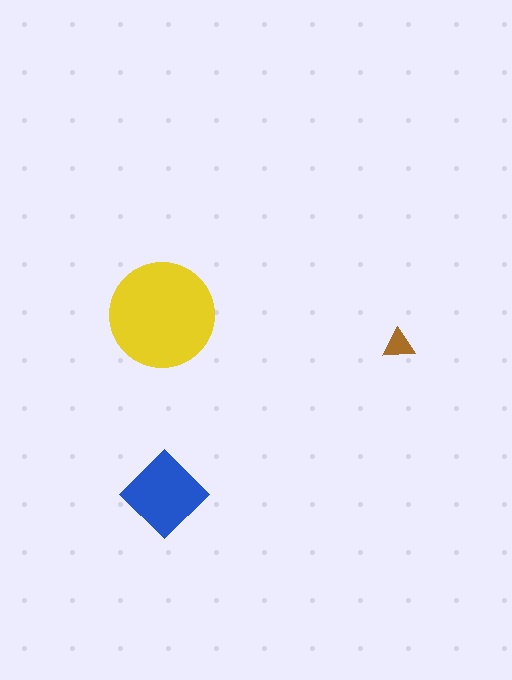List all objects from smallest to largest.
The brown triangle, the blue diamond, the yellow circle.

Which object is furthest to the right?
The brown triangle is rightmost.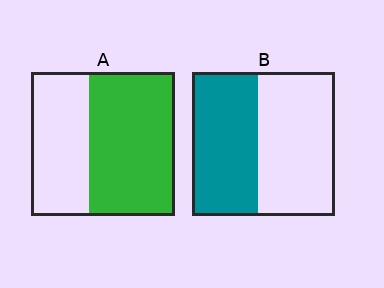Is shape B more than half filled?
Roughly half.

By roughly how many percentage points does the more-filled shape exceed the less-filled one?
By roughly 15 percentage points (A over B).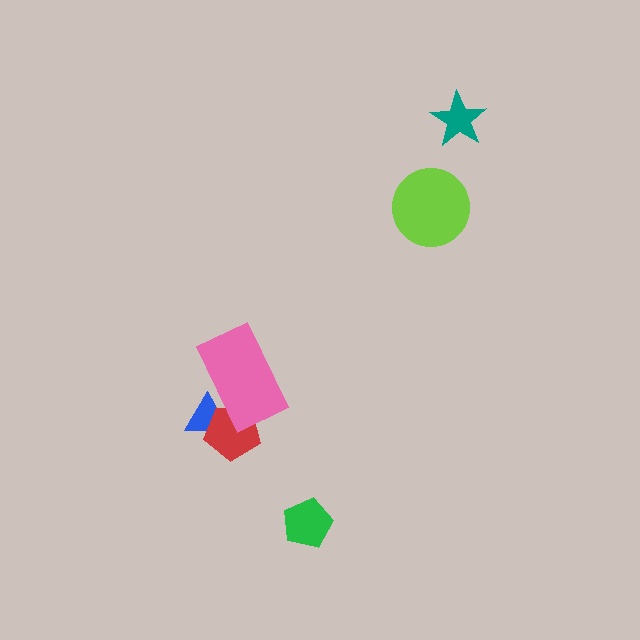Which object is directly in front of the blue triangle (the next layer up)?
The red pentagon is directly in front of the blue triangle.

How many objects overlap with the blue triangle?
2 objects overlap with the blue triangle.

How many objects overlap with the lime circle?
0 objects overlap with the lime circle.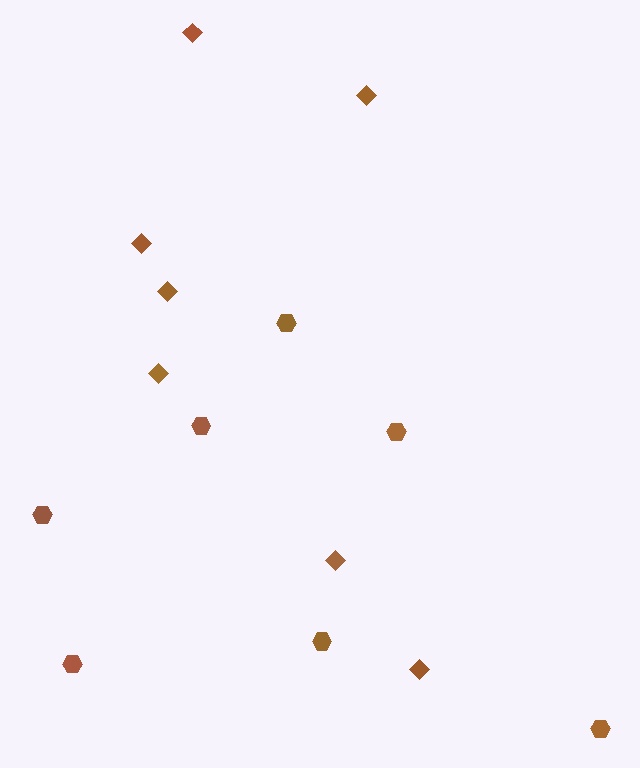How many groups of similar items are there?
There are 2 groups: one group of hexagons (7) and one group of diamonds (7).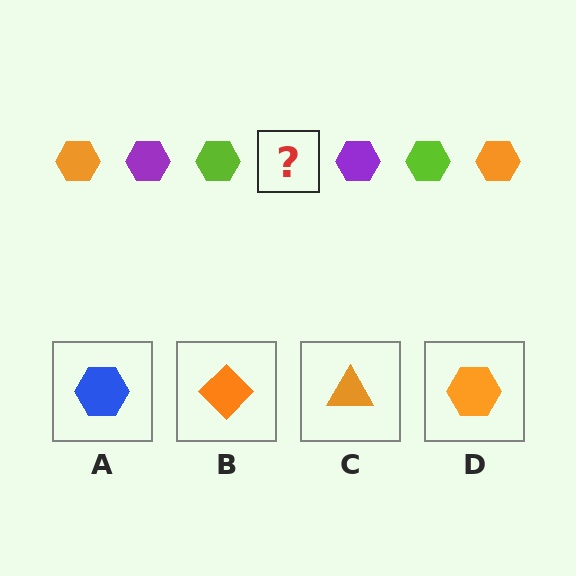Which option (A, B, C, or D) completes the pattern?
D.